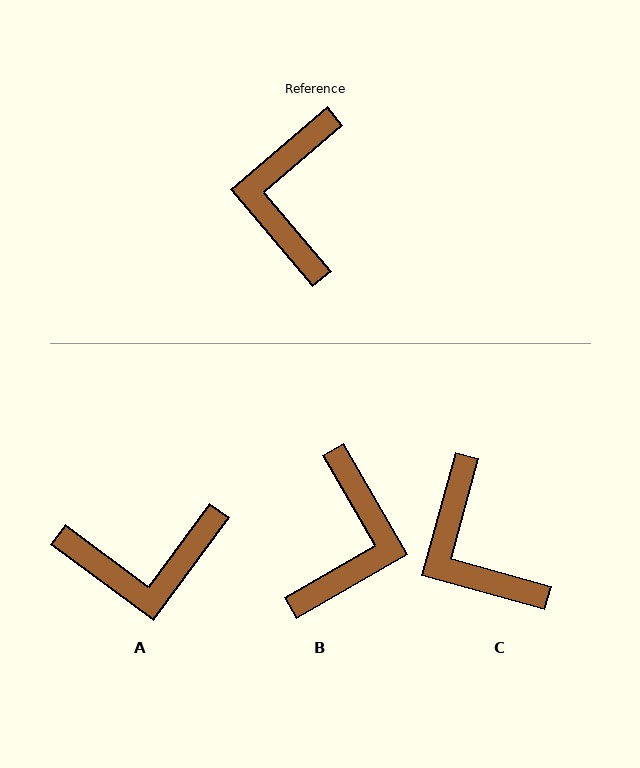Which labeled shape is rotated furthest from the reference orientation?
B, about 170 degrees away.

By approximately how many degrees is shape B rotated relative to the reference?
Approximately 170 degrees counter-clockwise.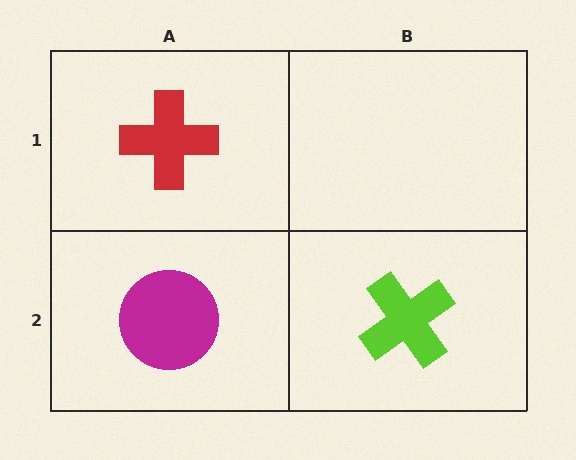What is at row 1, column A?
A red cross.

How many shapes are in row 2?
2 shapes.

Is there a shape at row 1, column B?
No, that cell is empty.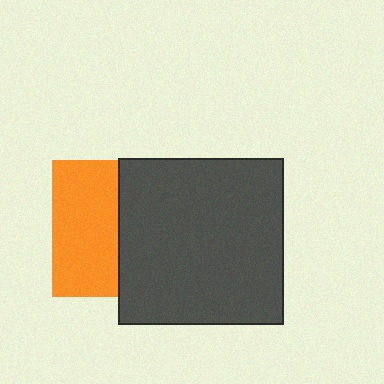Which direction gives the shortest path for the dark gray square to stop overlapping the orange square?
Moving right gives the shortest separation.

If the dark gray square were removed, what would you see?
You would see the complete orange square.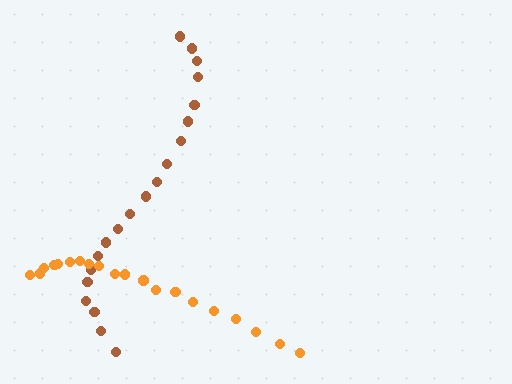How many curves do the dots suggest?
There are 2 distinct paths.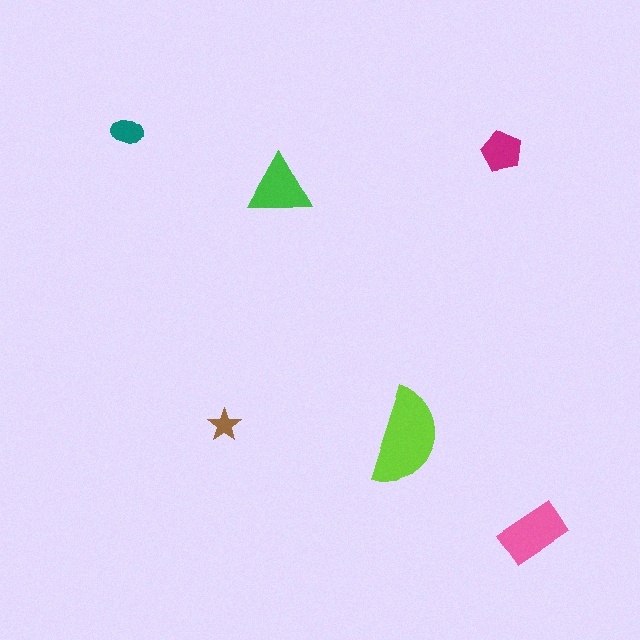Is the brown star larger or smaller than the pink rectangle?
Smaller.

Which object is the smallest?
The brown star.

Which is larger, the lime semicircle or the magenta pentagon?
The lime semicircle.